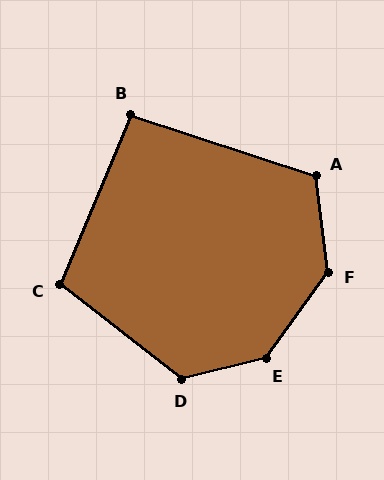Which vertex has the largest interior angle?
E, at approximately 140 degrees.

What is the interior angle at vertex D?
Approximately 128 degrees (obtuse).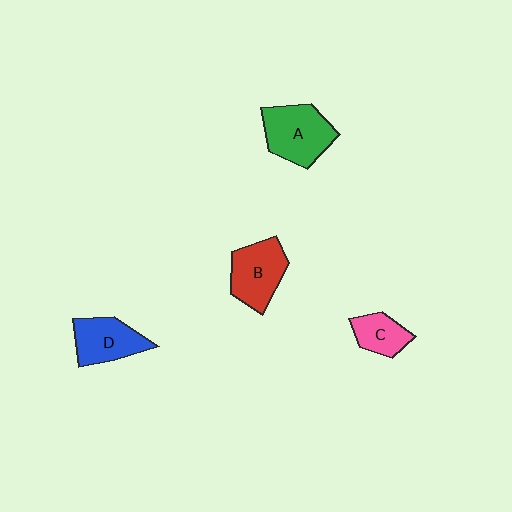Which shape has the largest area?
Shape A (green).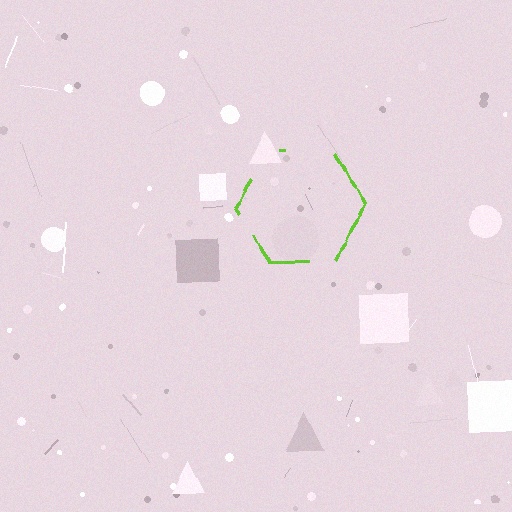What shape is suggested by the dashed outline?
The dashed outline suggests a hexagon.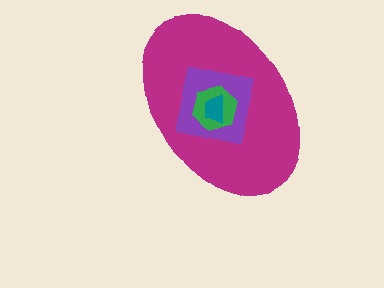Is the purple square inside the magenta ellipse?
Yes.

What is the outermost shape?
The magenta ellipse.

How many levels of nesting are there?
4.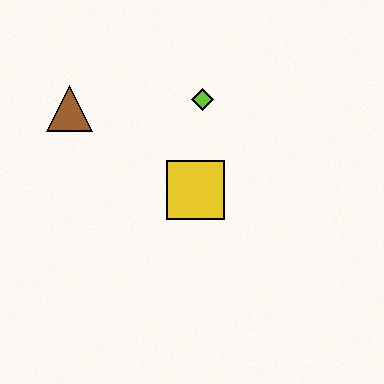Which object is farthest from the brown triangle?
The yellow square is farthest from the brown triangle.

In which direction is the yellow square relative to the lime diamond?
The yellow square is below the lime diamond.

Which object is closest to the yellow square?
The lime diamond is closest to the yellow square.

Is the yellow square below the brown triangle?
Yes